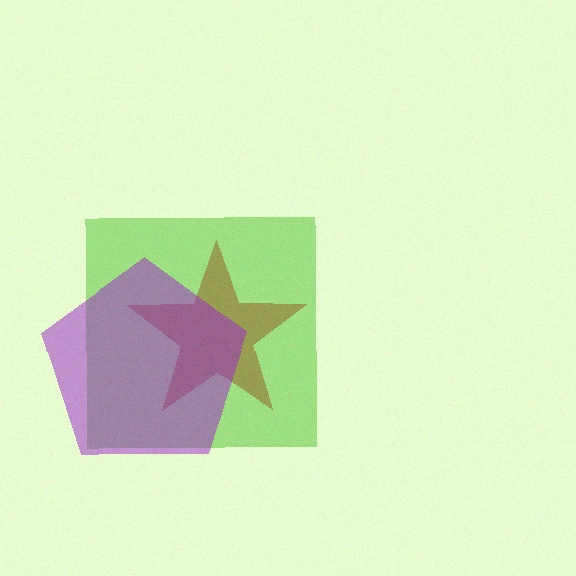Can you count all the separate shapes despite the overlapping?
Yes, there are 3 separate shapes.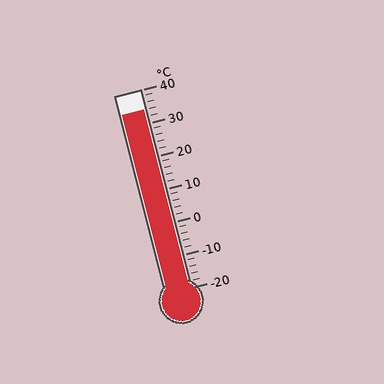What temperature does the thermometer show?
The thermometer shows approximately 34°C.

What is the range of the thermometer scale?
The thermometer scale ranges from -20°C to 40°C.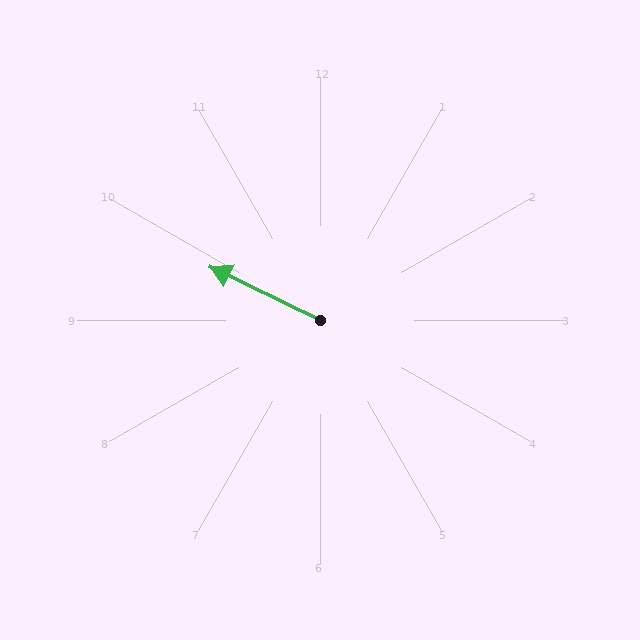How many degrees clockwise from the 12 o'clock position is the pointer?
Approximately 296 degrees.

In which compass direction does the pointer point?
Northwest.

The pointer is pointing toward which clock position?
Roughly 10 o'clock.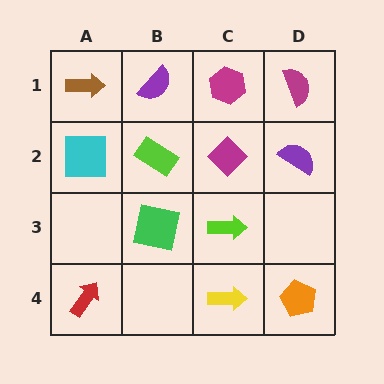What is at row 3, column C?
A lime arrow.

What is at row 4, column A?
A red arrow.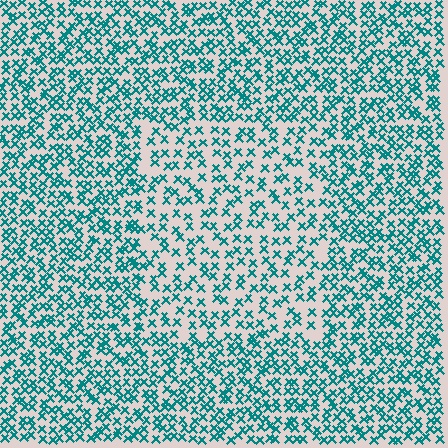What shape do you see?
I see a rectangle.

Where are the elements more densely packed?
The elements are more densely packed outside the rectangle boundary.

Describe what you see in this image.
The image contains small teal elements arranged at two different densities. A rectangle-shaped region is visible where the elements are less densely packed than the surrounding area.